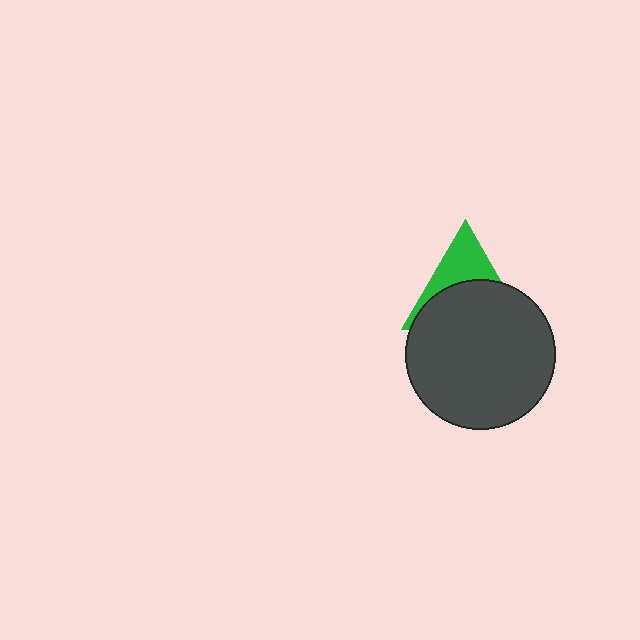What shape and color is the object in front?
The object in front is a dark gray circle.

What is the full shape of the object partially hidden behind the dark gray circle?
The partially hidden object is a green triangle.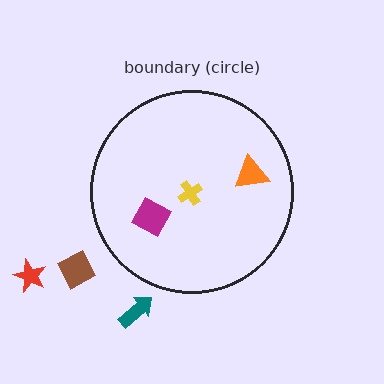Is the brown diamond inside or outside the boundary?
Outside.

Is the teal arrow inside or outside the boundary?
Outside.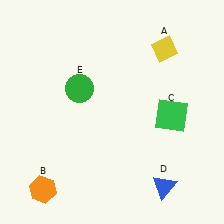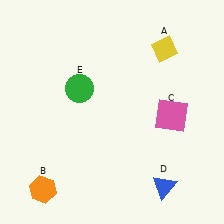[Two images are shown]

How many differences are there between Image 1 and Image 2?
There is 1 difference between the two images.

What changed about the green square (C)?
In Image 1, C is green. In Image 2, it changed to pink.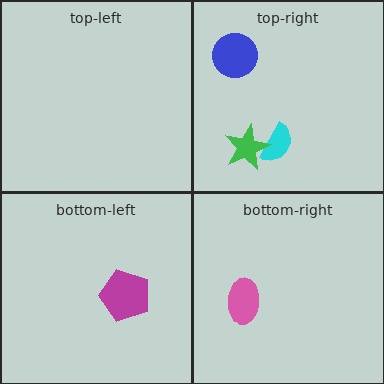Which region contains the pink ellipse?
The bottom-right region.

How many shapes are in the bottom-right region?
1.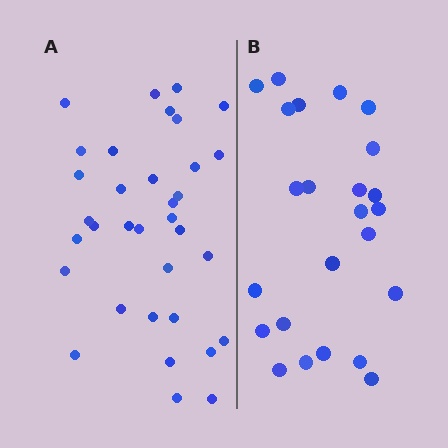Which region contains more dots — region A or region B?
Region A (the left region) has more dots.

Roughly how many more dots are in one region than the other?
Region A has roughly 10 or so more dots than region B.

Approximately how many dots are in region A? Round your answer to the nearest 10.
About 30 dots. (The exact count is 34, which rounds to 30.)